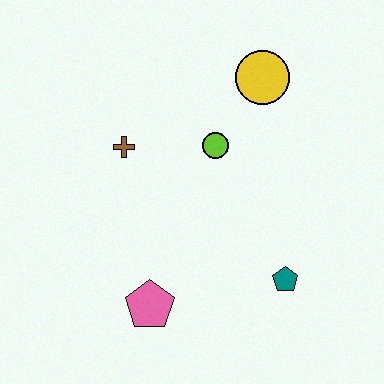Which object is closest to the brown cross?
The lime circle is closest to the brown cross.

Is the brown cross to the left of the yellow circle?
Yes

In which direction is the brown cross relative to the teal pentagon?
The brown cross is to the left of the teal pentagon.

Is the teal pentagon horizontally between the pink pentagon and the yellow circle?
No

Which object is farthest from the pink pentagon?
The yellow circle is farthest from the pink pentagon.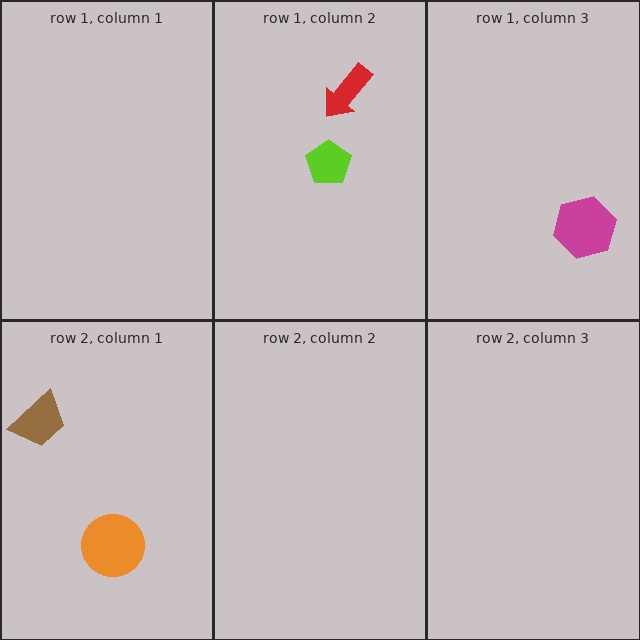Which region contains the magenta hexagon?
The row 1, column 3 region.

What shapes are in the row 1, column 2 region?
The red arrow, the lime pentagon.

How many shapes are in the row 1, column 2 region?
2.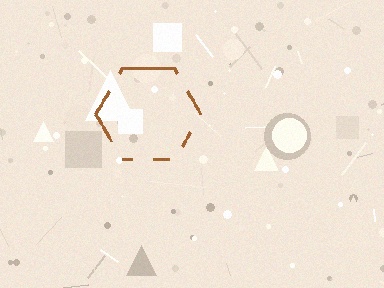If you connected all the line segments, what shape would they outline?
They would outline a hexagon.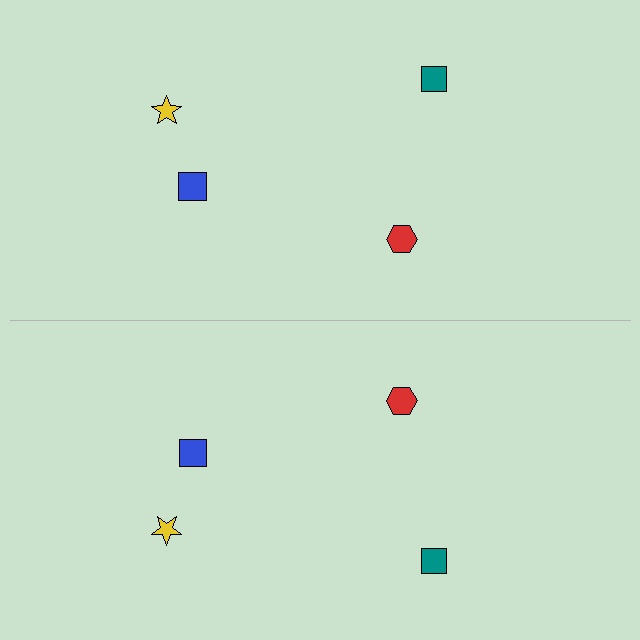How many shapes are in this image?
There are 8 shapes in this image.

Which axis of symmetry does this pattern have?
The pattern has a horizontal axis of symmetry running through the center of the image.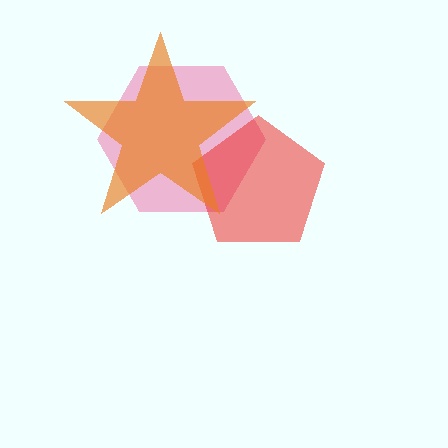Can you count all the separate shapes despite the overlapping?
Yes, there are 3 separate shapes.